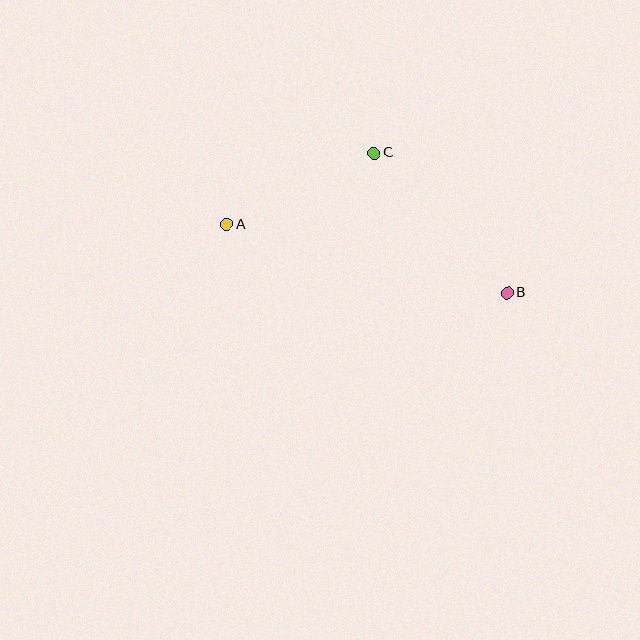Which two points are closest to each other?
Points A and C are closest to each other.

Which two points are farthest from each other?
Points A and B are farthest from each other.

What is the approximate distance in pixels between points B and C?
The distance between B and C is approximately 193 pixels.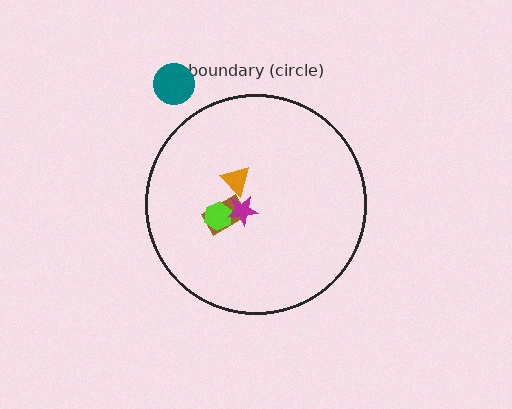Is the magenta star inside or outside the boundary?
Inside.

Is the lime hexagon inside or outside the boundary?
Inside.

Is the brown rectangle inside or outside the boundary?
Inside.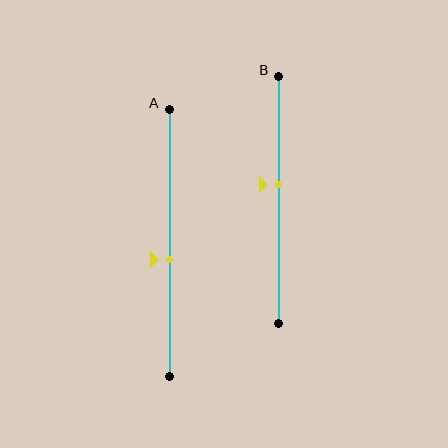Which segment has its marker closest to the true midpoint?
Segment A has its marker closest to the true midpoint.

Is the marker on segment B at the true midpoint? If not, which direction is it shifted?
No, the marker on segment B is shifted upward by about 6% of the segment length.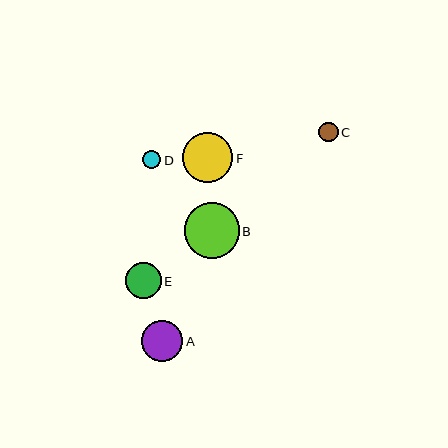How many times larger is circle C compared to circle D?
Circle C is approximately 1.1 times the size of circle D.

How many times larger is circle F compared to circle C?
Circle F is approximately 2.5 times the size of circle C.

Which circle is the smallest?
Circle D is the smallest with a size of approximately 18 pixels.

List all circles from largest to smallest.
From largest to smallest: B, F, A, E, C, D.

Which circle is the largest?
Circle B is the largest with a size of approximately 55 pixels.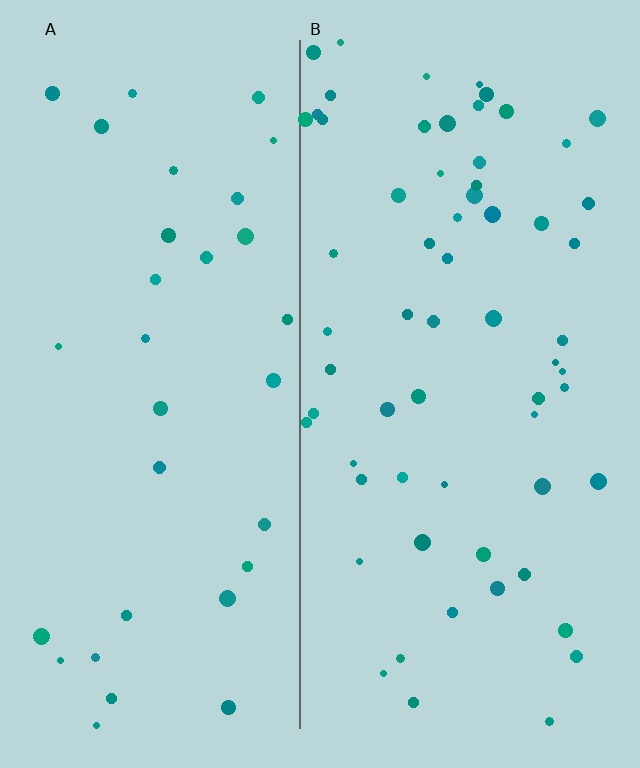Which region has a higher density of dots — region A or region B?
B (the right).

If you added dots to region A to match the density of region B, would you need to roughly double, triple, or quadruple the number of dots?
Approximately double.